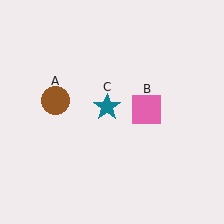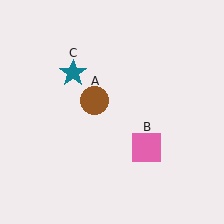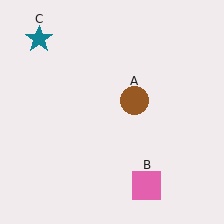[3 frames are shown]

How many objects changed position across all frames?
3 objects changed position: brown circle (object A), pink square (object B), teal star (object C).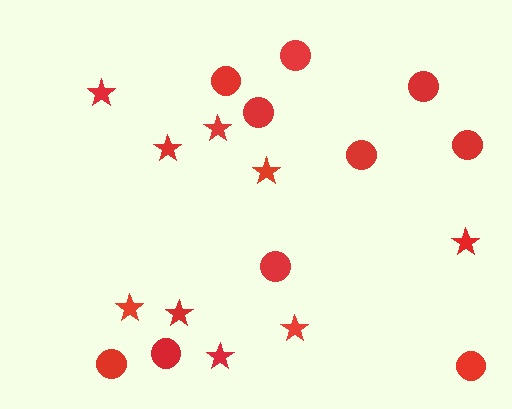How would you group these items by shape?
There are 2 groups: one group of stars (9) and one group of circles (10).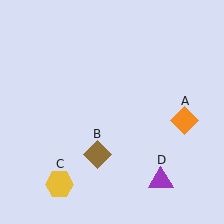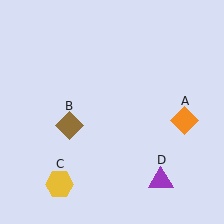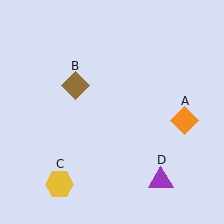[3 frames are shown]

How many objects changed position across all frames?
1 object changed position: brown diamond (object B).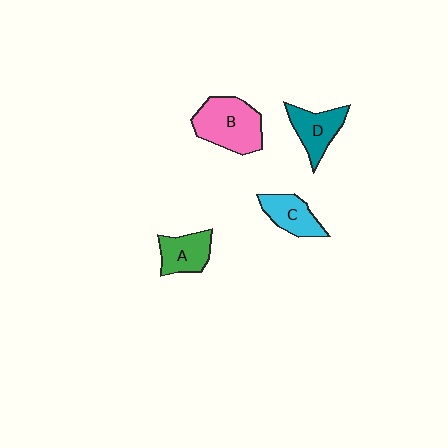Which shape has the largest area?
Shape B (pink).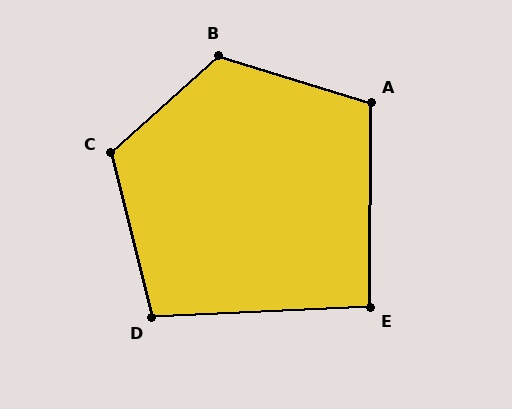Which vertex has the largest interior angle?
B, at approximately 121 degrees.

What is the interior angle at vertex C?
Approximately 118 degrees (obtuse).